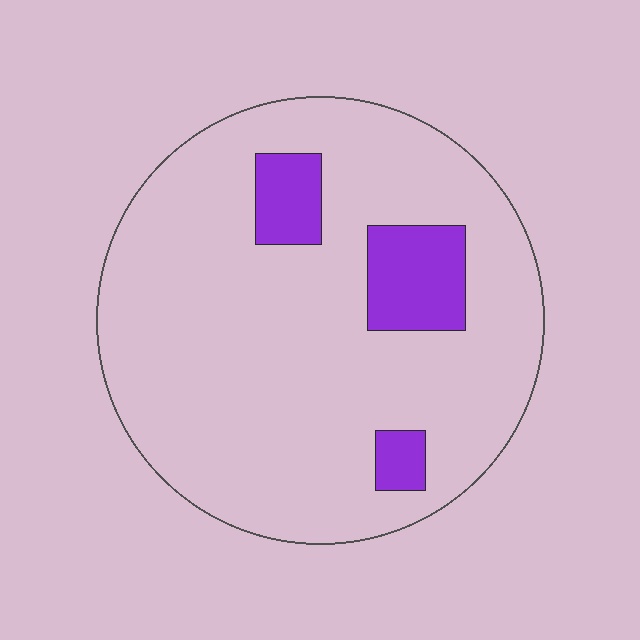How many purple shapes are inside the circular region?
3.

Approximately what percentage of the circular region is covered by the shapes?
Approximately 10%.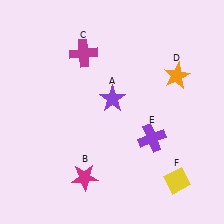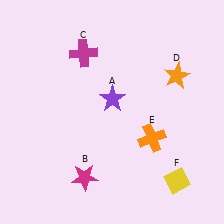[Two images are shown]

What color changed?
The cross (E) changed from purple in Image 1 to orange in Image 2.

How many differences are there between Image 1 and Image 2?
There is 1 difference between the two images.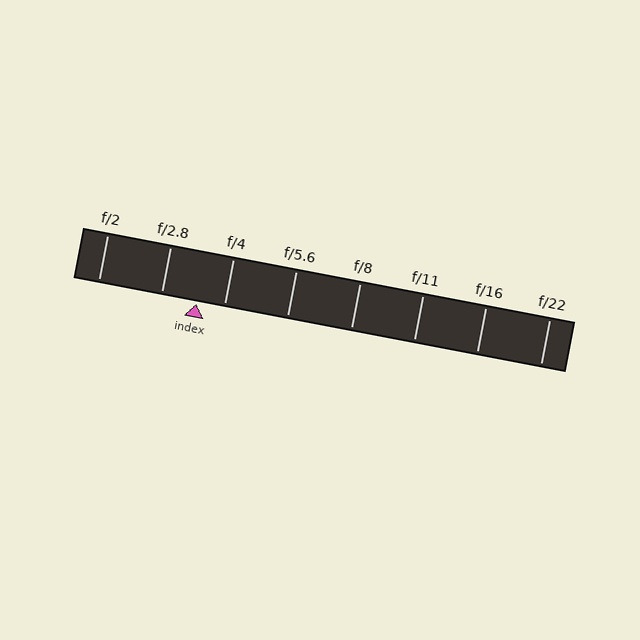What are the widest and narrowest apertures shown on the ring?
The widest aperture shown is f/2 and the narrowest is f/22.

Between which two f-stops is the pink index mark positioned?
The index mark is between f/2.8 and f/4.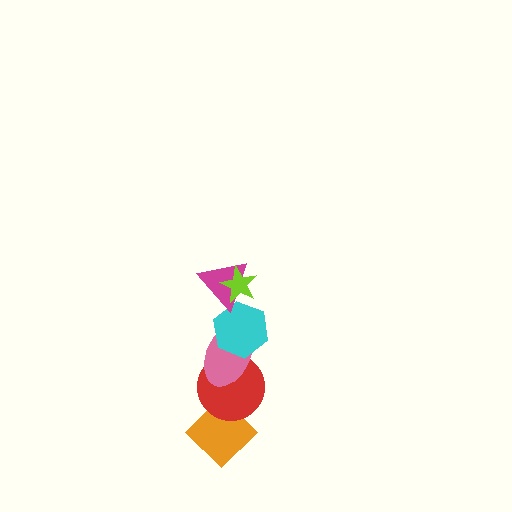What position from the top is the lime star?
The lime star is 1st from the top.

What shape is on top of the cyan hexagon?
The magenta triangle is on top of the cyan hexagon.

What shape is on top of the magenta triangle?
The lime star is on top of the magenta triangle.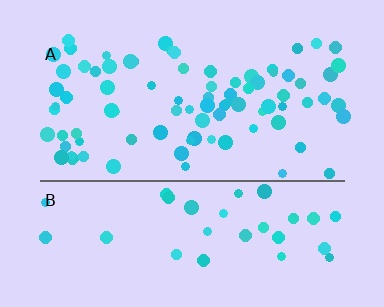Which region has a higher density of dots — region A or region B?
A (the top).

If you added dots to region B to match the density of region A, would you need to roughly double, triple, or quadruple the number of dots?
Approximately double.